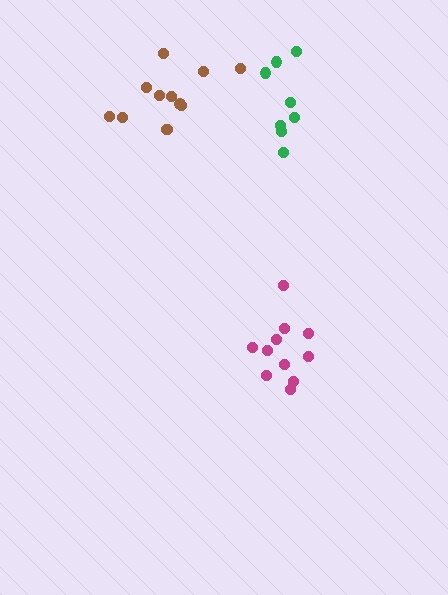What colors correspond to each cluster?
The clusters are colored: magenta, brown, green.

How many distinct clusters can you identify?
There are 3 distinct clusters.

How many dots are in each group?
Group 1: 11 dots, Group 2: 12 dots, Group 3: 8 dots (31 total).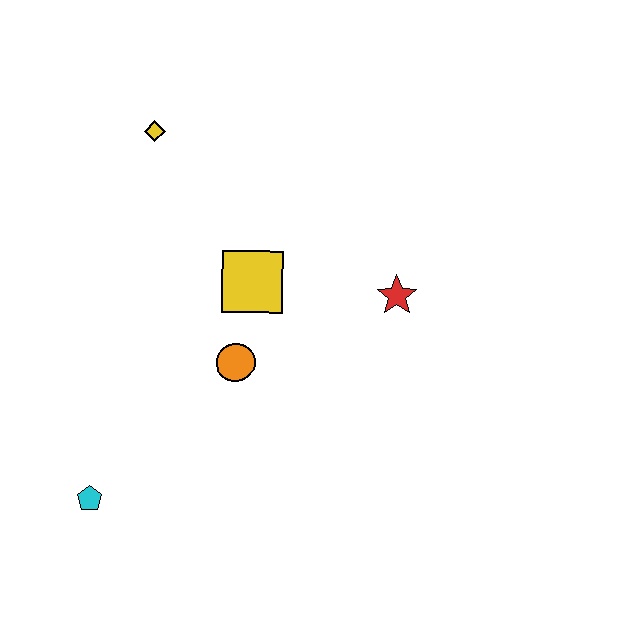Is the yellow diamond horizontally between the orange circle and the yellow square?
No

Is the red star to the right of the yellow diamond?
Yes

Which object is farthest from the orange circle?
The yellow diamond is farthest from the orange circle.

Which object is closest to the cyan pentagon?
The orange circle is closest to the cyan pentagon.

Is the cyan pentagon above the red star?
No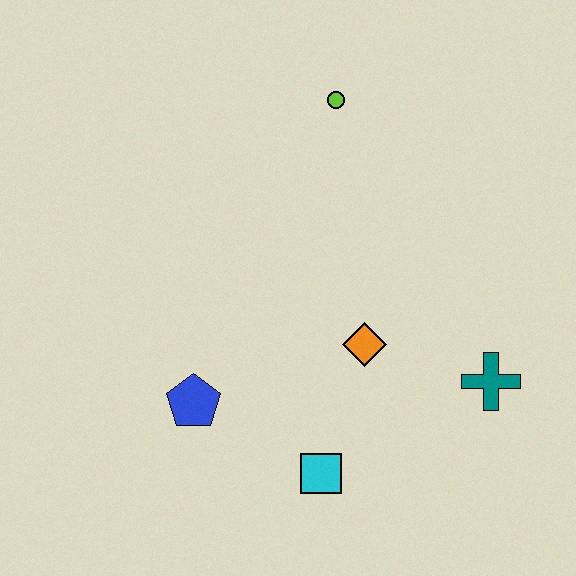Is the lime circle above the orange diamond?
Yes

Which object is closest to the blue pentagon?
The cyan square is closest to the blue pentagon.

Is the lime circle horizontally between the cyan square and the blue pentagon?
No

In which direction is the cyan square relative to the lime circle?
The cyan square is below the lime circle.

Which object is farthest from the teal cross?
The lime circle is farthest from the teal cross.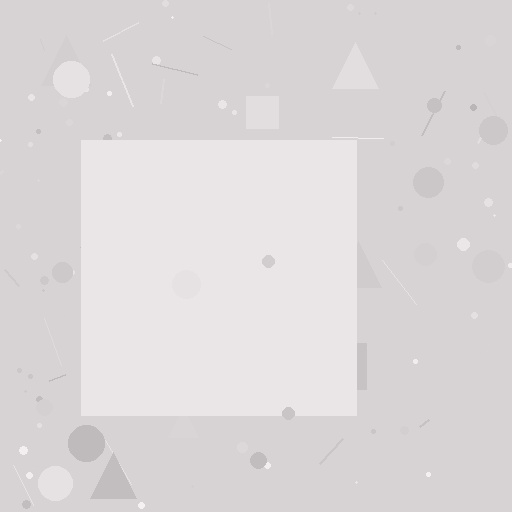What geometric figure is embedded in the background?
A square is embedded in the background.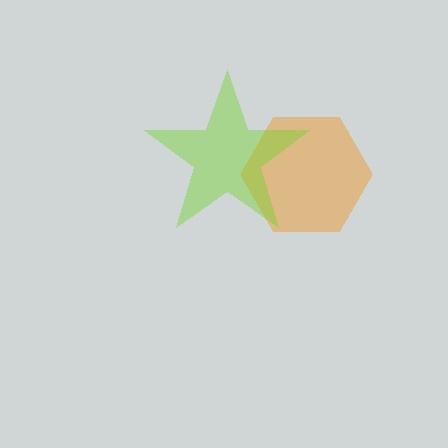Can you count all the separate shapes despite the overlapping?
Yes, there are 2 separate shapes.